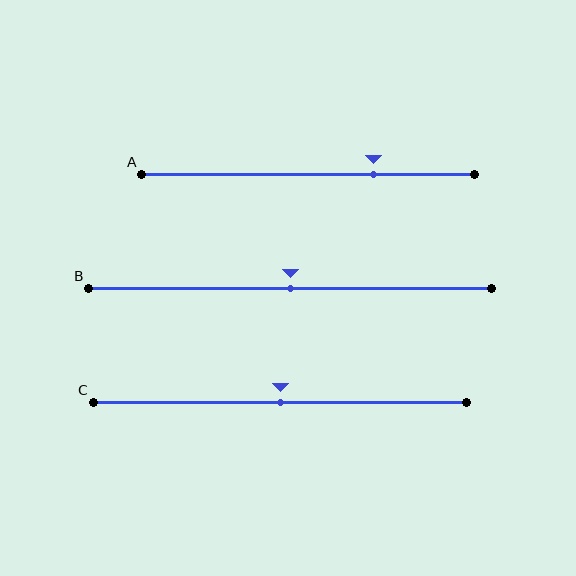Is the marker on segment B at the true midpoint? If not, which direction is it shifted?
Yes, the marker on segment B is at the true midpoint.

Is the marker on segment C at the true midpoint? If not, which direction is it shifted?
Yes, the marker on segment C is at the true midpoint.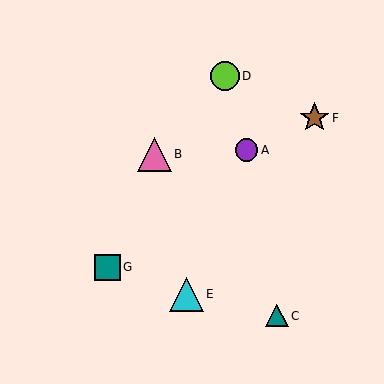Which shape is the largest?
The pink triangle (labeled B) is the largest.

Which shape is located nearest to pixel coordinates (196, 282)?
The cyan triangle (labeled E) at (187, 294) is nearest to that location.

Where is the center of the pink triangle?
The center of the pink triangle is at (154, 154).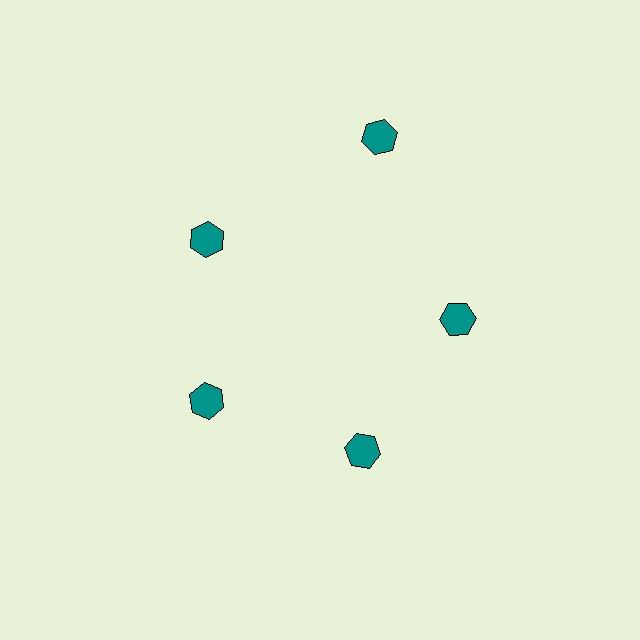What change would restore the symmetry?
The symmetry would be restored by moving it inward, back onto the ring so that all 5 hexagons sit at equal angles and equal distance from the center.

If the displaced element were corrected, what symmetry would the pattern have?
It would have 5-fold rotational symmetry — the pattern would map onto itself every 72 degrees.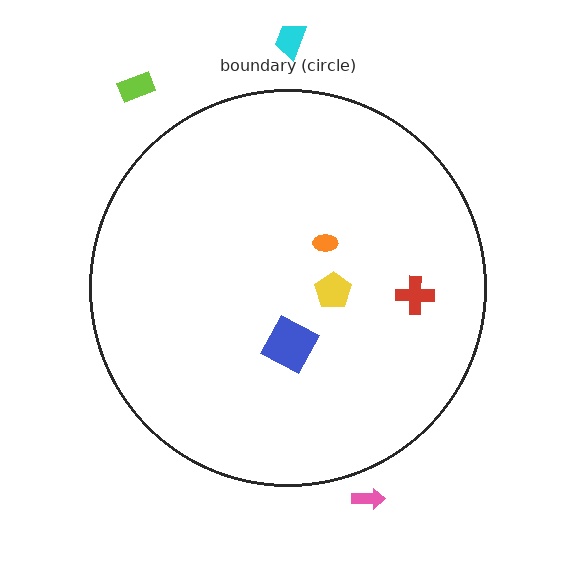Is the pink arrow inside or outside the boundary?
Outside.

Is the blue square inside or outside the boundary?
Inside.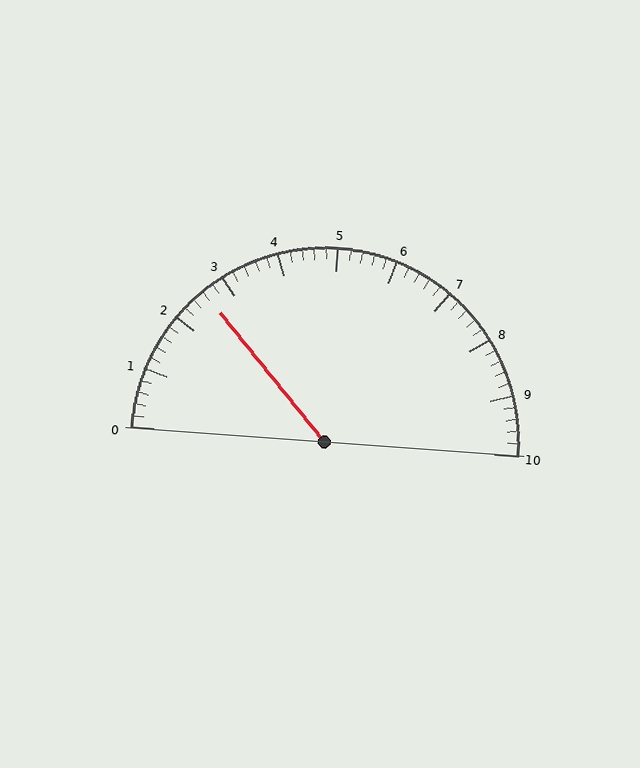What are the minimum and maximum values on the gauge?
The gauge ranges from 0 to 10.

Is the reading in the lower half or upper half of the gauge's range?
The reading is in the lower half of the range (0 to 10).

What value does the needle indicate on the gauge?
The needle indicates approximately 2.6.